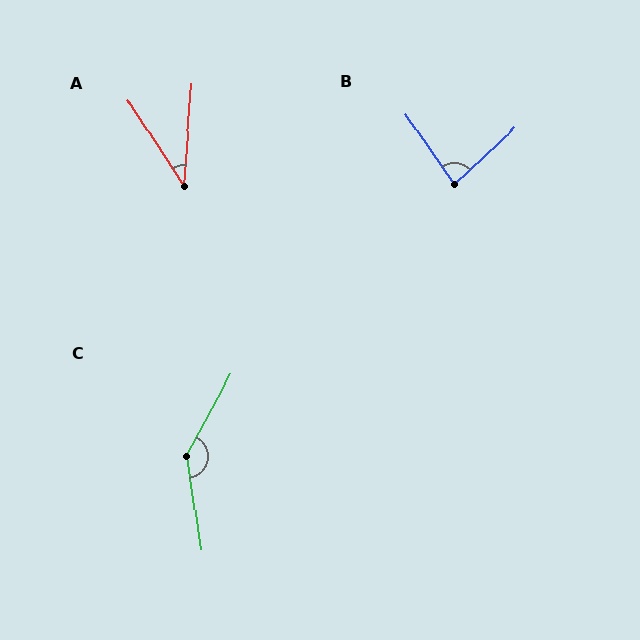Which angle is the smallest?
A, at approximately 38 degrees.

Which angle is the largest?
C, at approximately 143 degrees.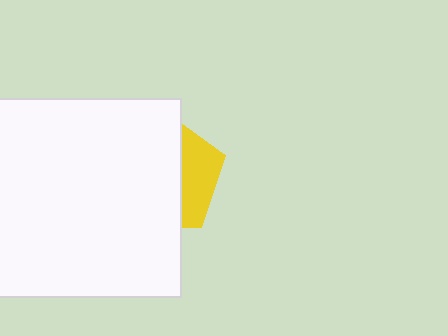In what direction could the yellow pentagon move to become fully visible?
The yellow pentagon could move right. That would shift it out from behind the white rectangle entirely.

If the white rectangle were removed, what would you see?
You would see the complete yellow pentagon.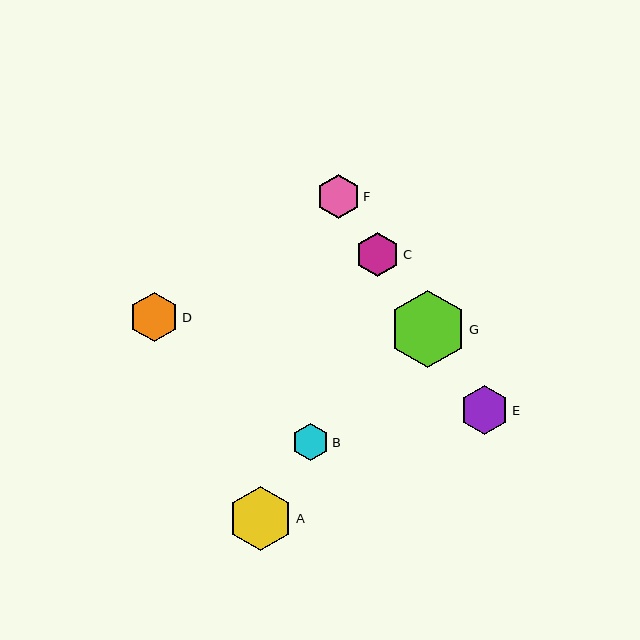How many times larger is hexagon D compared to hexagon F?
Hexagon D is approximately 1.1 times the size of hexagon F.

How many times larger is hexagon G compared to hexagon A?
Hexagon G is approximately 1.2 times the size of hexagon A.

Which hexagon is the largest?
Hexagon G is the largest with a size of approximately 77 pixels.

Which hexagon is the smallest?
Hexagon B is the smallest with a size of approximately 37 pixels.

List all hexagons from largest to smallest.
From largest to smallest: G, A, D, E, C, F, B.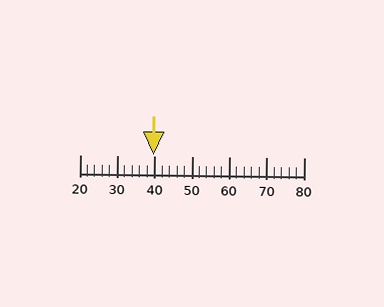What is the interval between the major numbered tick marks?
The major tick marks are spaced 10 units apart.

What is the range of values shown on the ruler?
The ruler shows values from 20 to 80.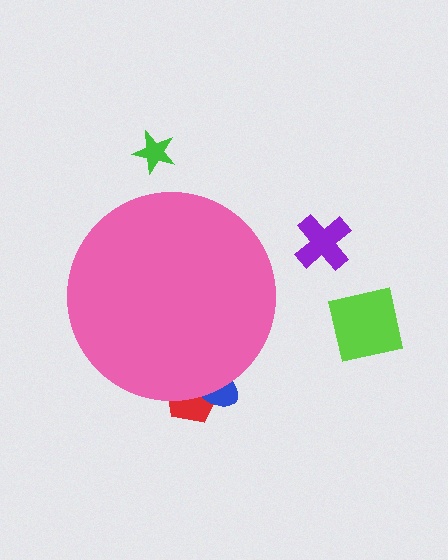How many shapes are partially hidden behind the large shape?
2 shapes are partially hidden.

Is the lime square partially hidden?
No, the lime square is fully visible.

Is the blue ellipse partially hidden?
Yes, the blue ellipse is partially hidden behind the pink circle.